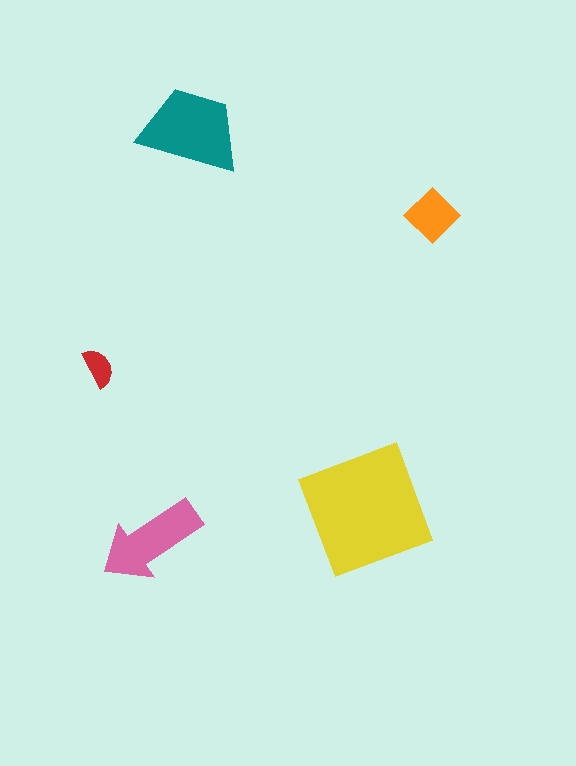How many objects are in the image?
There are 5 objects in the image.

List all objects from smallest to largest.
The red semicircle, the orange diamond, the pink arrow, the teal trapezoid, the yellow square.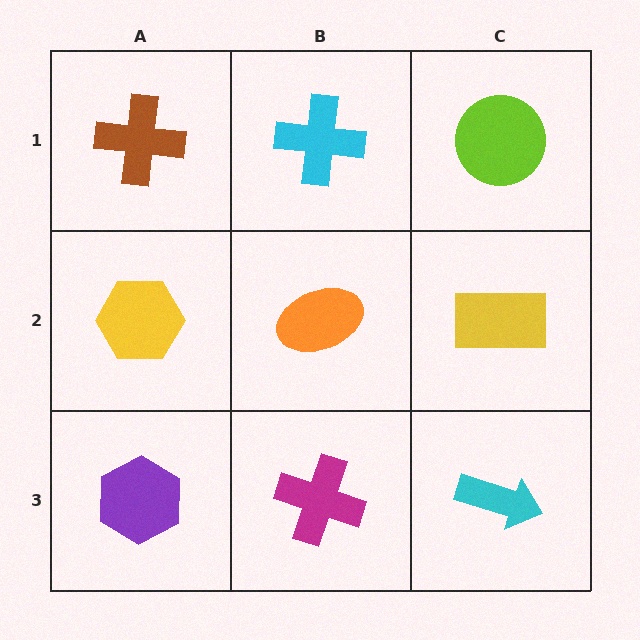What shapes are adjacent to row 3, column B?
An orange ellipse (row 2, column B), a purple hexagon (row 3, column A), a cyan arrow (row 3, column C).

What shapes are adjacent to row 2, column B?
A cyan cross (row 1, column B), a magenta cross (row 3, column B), a yellow hexagon (row 2, column A), a yellow rectangle (row 2, column C).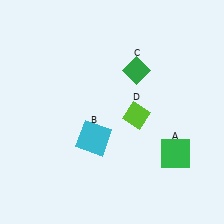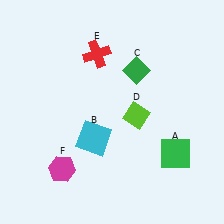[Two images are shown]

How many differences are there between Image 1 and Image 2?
There are 2 differences between the two images.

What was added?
A red cross (E), a magenta hexagon (F) were added in Image 2.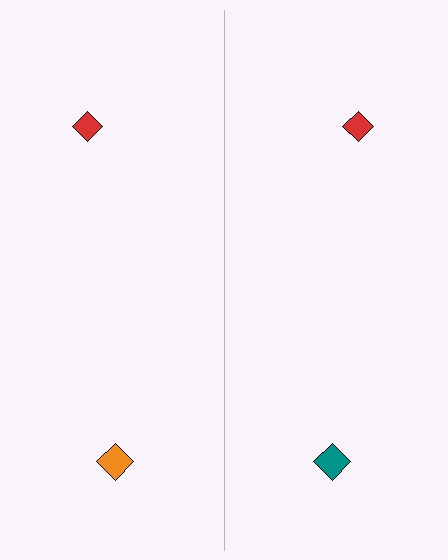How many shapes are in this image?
There are 4 shapes in this image.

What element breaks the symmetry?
The teal diamond on the right side breaks the symmetry — its mirror counterpart is orange.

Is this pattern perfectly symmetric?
No, the pattern is not perfectly symmetric. The teal diamond on the right side breaks the symmetry — its mirror counterpart is orange.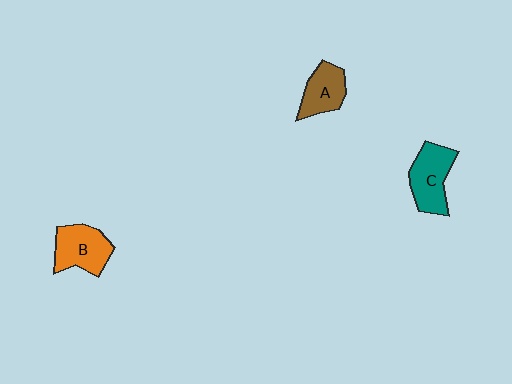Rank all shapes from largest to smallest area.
From largest to smallest: C (teal), B (orange), A (brown).